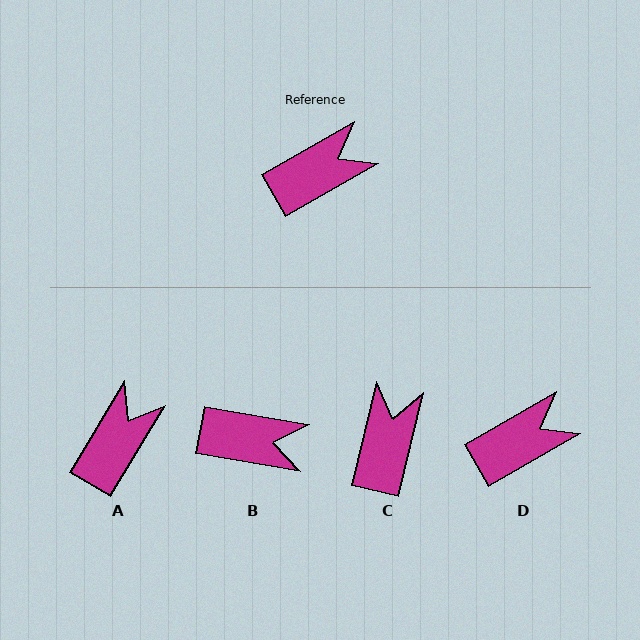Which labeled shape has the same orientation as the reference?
D.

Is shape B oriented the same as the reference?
No, it is off by about 40 degrees.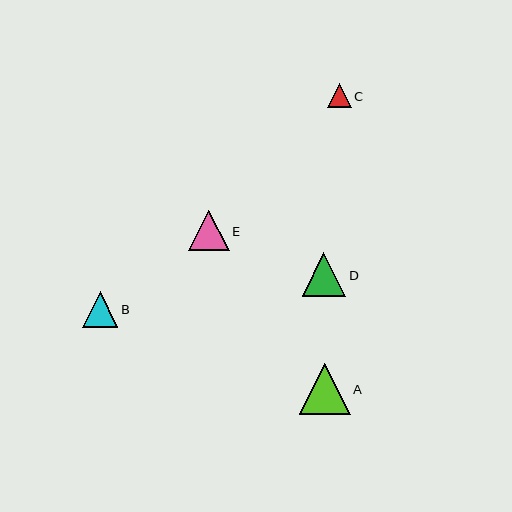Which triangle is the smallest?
Triangle C is the smallest with a size of approximately 24 pixels.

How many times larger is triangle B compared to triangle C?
Triangle B is approximately 1.5 times the size of triangle C.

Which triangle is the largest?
Triangle A is the largest with a size of approximately 51 pixels.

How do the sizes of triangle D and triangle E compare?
Triangle D and triangle E are approximately the same size.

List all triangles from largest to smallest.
From largest to smallest: A, D, E, B, C.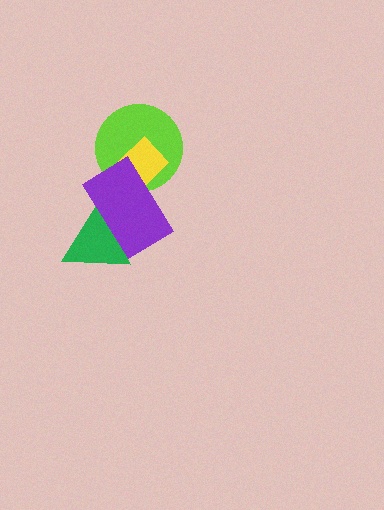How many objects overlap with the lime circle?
2 objects overlap with the lime circle.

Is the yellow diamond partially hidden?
Yes, it is partially covered by another shape.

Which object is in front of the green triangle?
The purple rectangle is in front of the green triangle.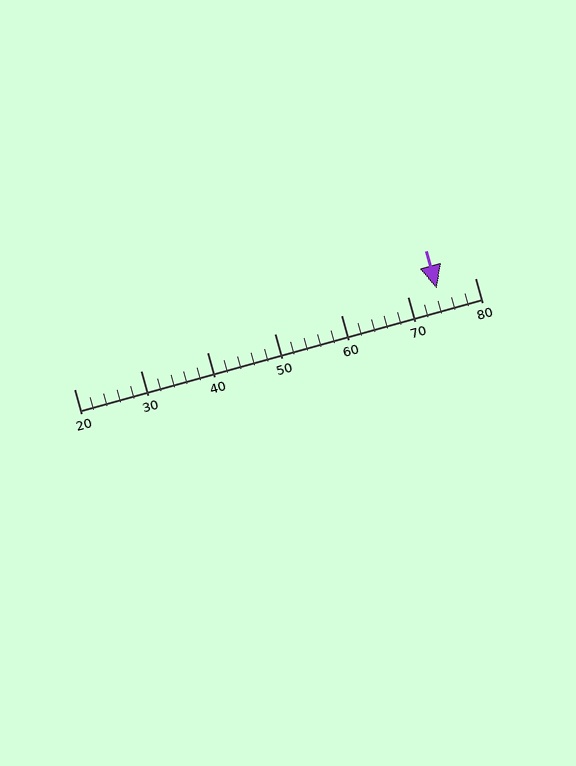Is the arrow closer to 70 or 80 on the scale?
The arrow is closer to 70.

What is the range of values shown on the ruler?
The ruler shows values from 20 to 80.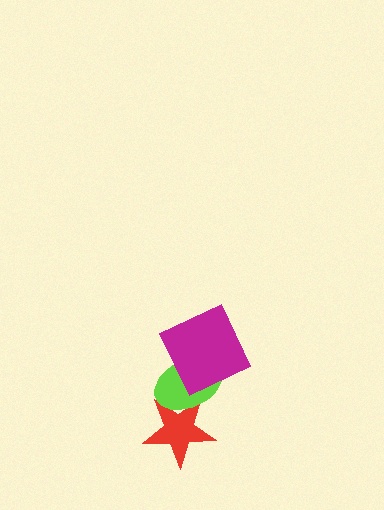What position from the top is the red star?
The red star is 3rd from the top.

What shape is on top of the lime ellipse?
The magenta square is on top of the lime ellipse.